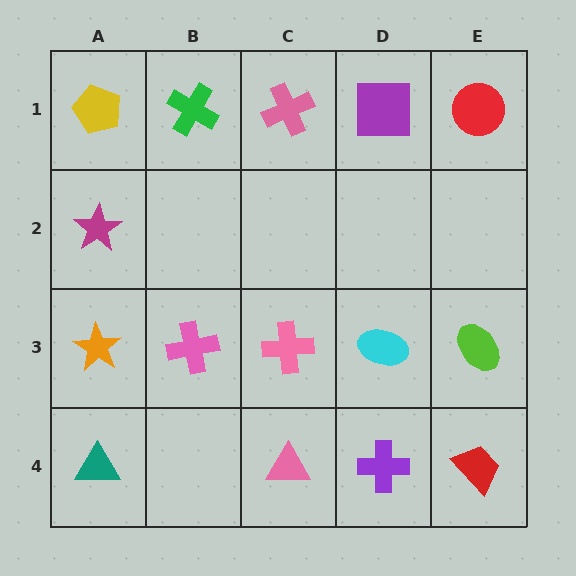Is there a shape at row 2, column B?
No, that cell is empty.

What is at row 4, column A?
A teal triangle.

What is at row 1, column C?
A pink cross.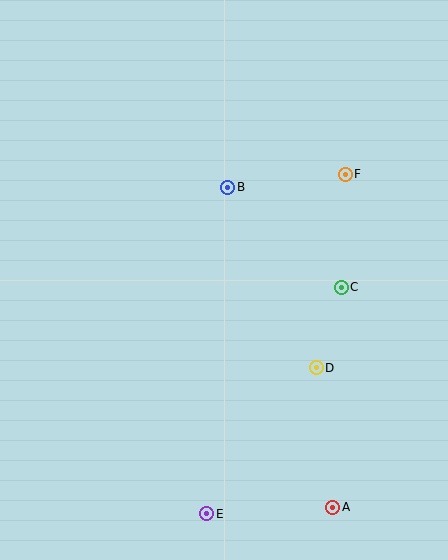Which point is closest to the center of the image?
Point B at (228, 187) is closest to the center.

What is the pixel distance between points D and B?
The distance between D and B is 201 pixels.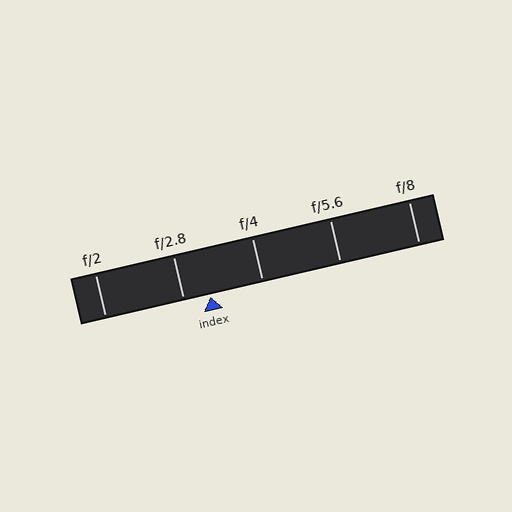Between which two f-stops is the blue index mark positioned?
The index mark is between f/2.8 and f/4.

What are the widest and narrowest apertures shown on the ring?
The widest aperture shown is f/2 and the narrowest is f/8.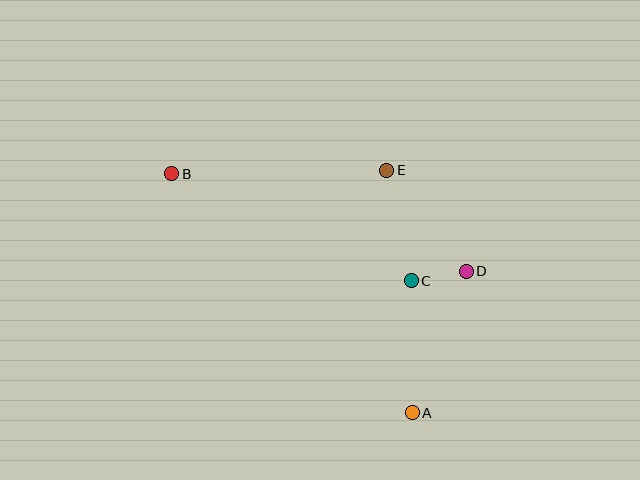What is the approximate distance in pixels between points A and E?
The distance between A and E is approximately 244 pixels.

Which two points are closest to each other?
Points C and D are closest to each other.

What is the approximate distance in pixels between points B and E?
The distance between B and E is approximately 215 pixels.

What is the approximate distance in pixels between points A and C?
The distance between A and C is approximately 132 pixels.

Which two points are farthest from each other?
Points A and B are farthest from each other.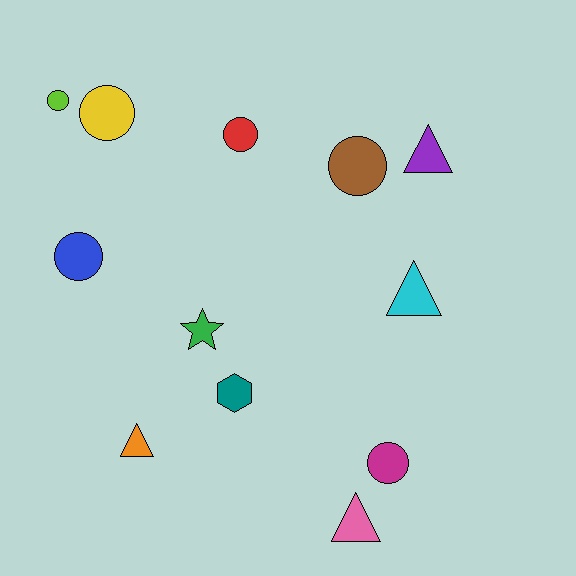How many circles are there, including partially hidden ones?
There are 6 circles.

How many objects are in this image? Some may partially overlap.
There are 12 objects.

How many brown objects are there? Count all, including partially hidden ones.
There is 1 brown object.